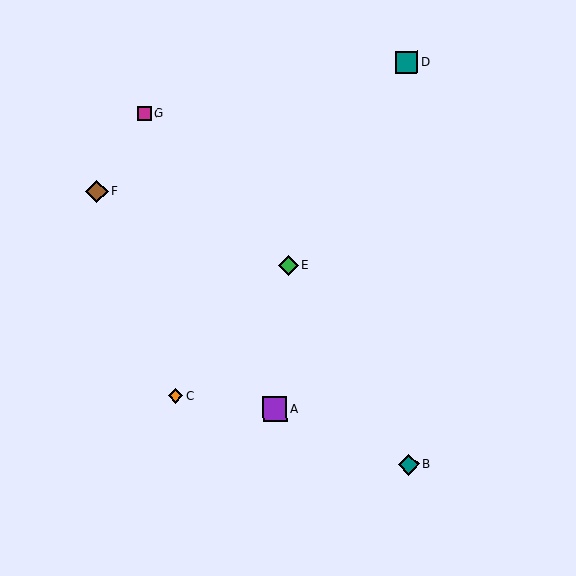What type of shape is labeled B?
Shape B is a teal diamond.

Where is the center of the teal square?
The center of the teal square is at (407, 62).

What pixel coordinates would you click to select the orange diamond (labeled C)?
Click at (176, 396) to select the orange diamond C.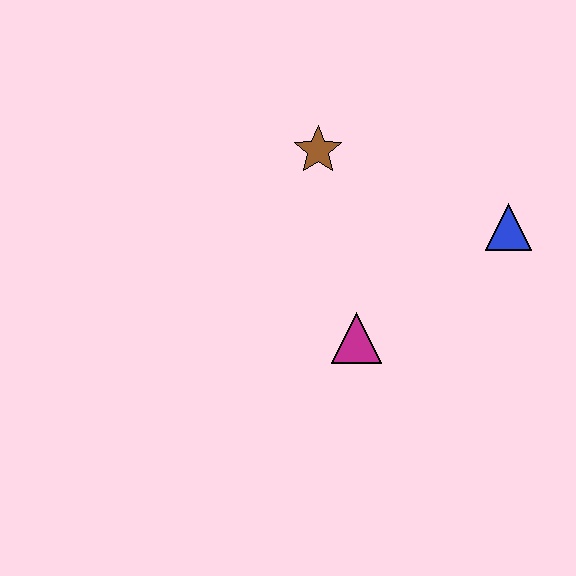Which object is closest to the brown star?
The magenta triangle is closest to the brown star.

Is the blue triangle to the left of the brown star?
No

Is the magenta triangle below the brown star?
Yes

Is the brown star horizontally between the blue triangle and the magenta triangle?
No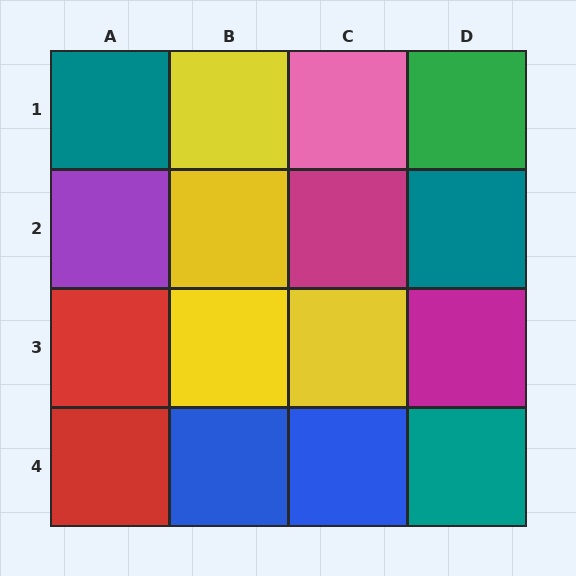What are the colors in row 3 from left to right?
Red, yellow, yellow, magenta.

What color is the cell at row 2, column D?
Teal.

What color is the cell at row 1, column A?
Teal.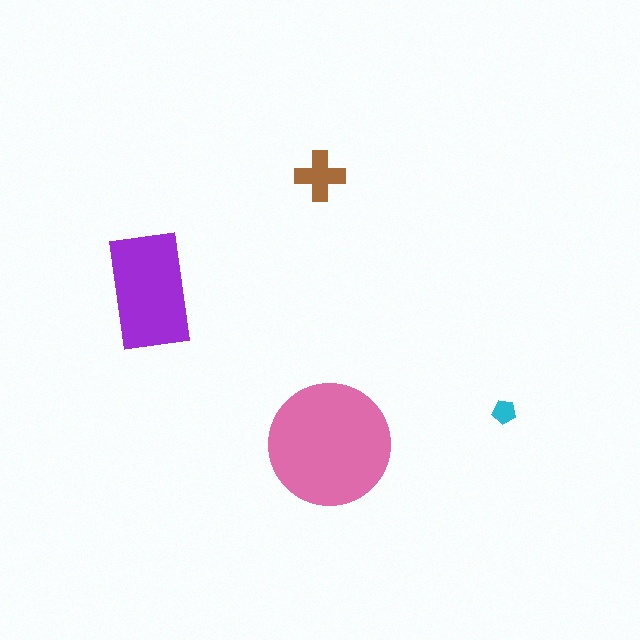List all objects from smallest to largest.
The cyan pentagon, the brown cross, the purple rectangle, the pink circle.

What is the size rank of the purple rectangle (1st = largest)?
2nd.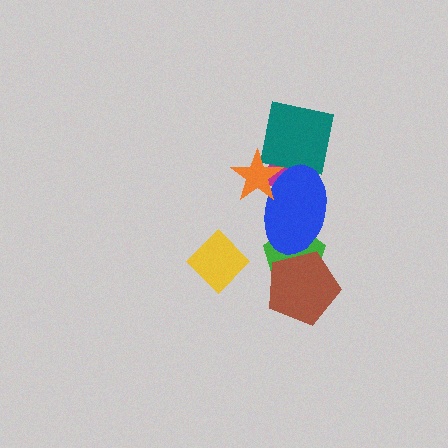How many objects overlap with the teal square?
1 object overlaps with the teal square.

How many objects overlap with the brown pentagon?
1 object overlaps with the brown pentagon.